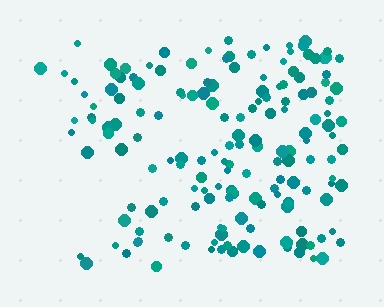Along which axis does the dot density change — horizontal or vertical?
Horizontal.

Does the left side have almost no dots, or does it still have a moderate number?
Still a moderate number, just noticeably fewer than the right.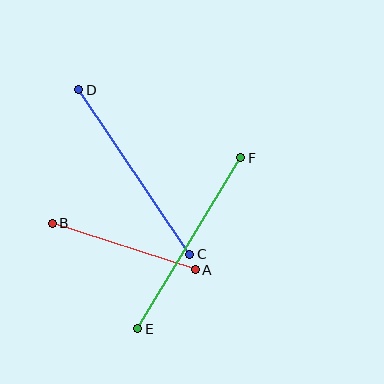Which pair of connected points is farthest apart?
Points E and F are farthest apart.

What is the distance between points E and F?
The distance is approximately 200 pixels.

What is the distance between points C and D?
The distance is approximately 198 pixels.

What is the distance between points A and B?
The distance is approximately 150 pixels.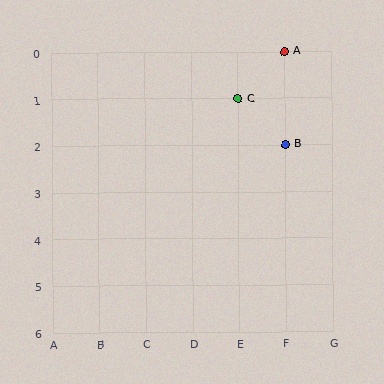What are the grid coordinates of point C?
Point C is at grid coordinates (E, 1).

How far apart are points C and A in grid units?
Points C and A are 1 column and 1 row apart (about 1.4 grid units diagonally).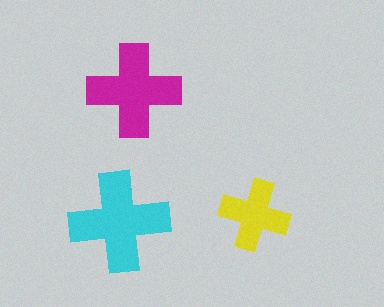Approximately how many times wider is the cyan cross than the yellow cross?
About 1.5 times wider.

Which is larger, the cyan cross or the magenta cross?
The cyan one.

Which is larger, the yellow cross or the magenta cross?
The magenta one.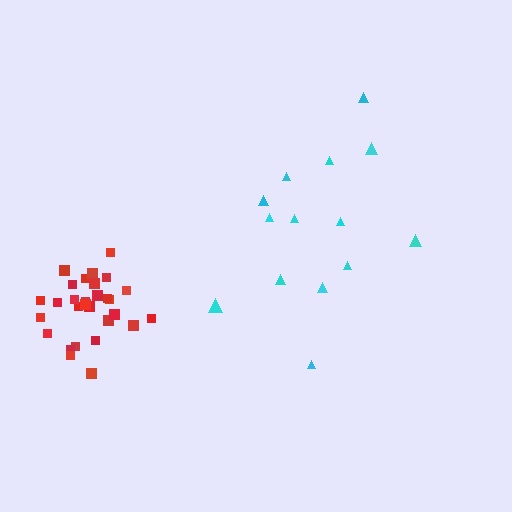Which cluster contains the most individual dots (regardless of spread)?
Red (30).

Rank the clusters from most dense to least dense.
red, cyan.